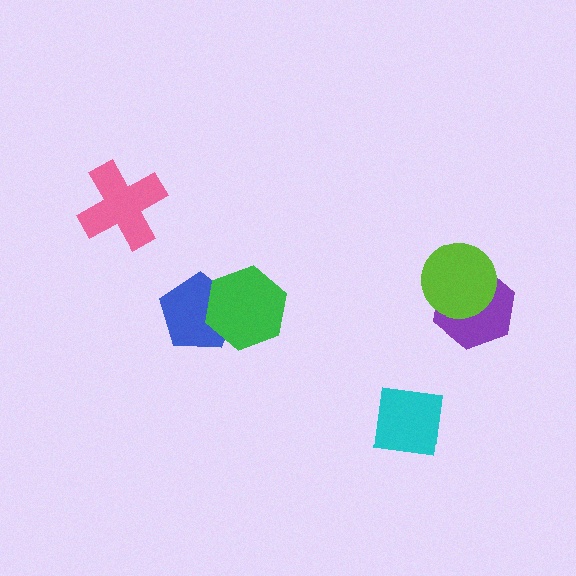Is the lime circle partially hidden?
No, no other shape covers it.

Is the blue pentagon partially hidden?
Yes, it is partially covered by another shape.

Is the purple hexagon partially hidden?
Yes, it is partially covered by another shape.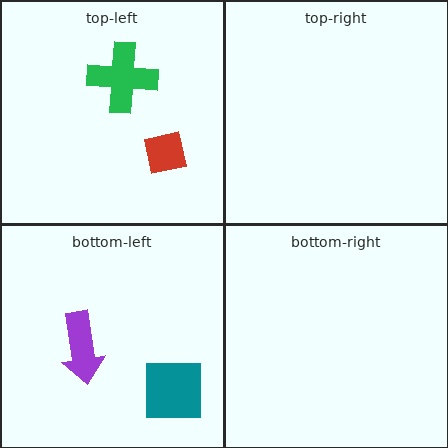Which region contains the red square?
The top-left region.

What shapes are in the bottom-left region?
The teal square, the purple arrow.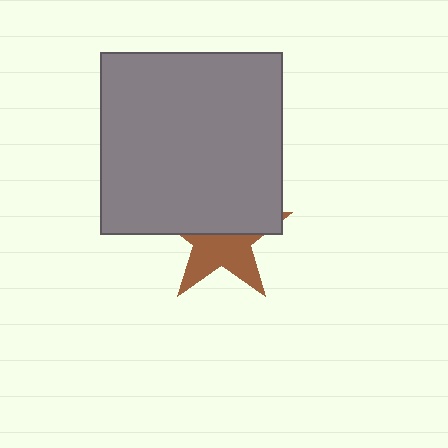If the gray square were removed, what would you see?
You would see the complete brown star.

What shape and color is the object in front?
The object in front is a gray square.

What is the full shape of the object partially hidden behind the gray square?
The partially hidden object is a brown star.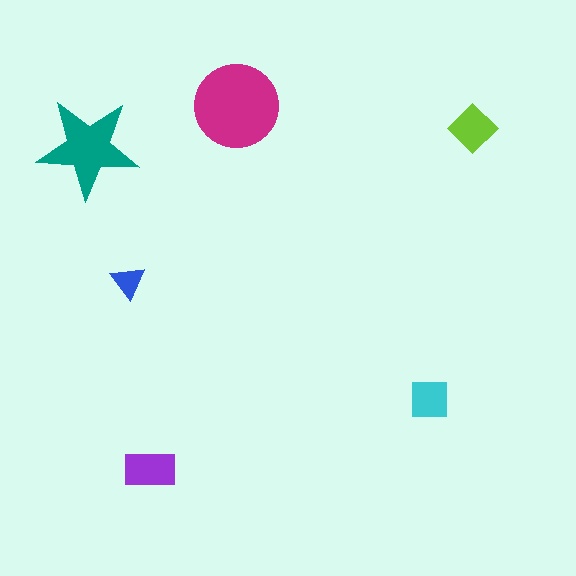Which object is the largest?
The magenta circle.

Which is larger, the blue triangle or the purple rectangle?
The purple rectangle.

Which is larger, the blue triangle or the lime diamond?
The lime diamond.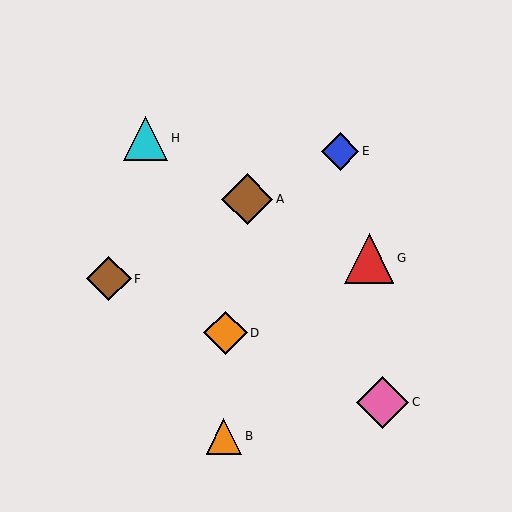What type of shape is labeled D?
Shape D is an orange diamond.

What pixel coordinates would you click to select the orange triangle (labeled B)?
Click at (224, 436) to select the orange triangle B.